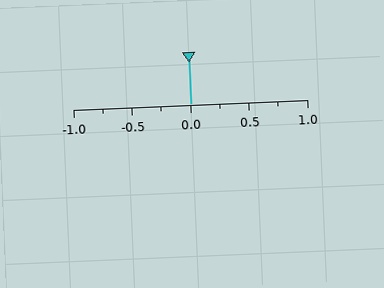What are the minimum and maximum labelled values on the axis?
The axis runs from -1.0 to 1.0.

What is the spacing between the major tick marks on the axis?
The major ticks are spaced 0.5 apart.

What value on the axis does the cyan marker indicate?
The marker indicates approximately 0.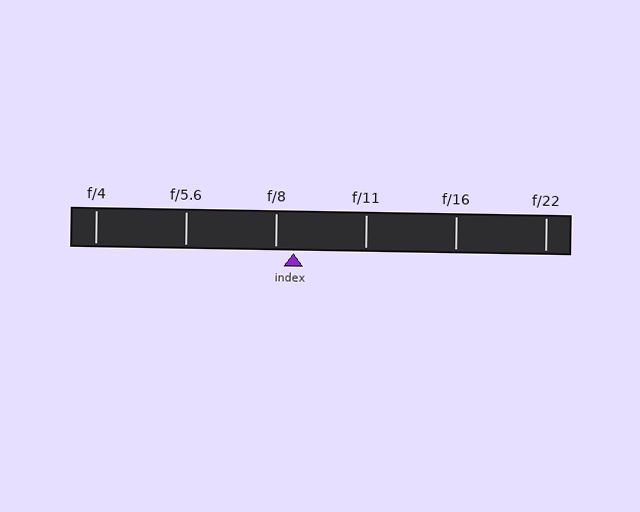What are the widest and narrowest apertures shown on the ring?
The widest aperture shown is f/4 and the narrowest is f/22.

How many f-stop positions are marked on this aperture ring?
There are 6 f-stop positions marked.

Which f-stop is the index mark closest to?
The index mark is closest to f/8.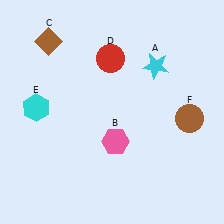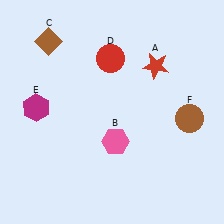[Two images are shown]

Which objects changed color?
A changed from cyan to red. E changed from cyan to magenta.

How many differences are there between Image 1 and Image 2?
There are 2 differences between the two images.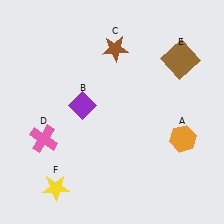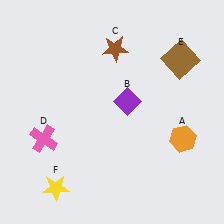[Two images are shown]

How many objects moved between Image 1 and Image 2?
1 object moved between the two images.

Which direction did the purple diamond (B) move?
The purple diamond (B) moved right.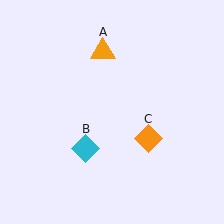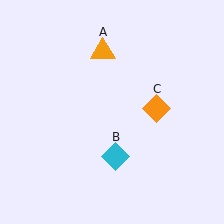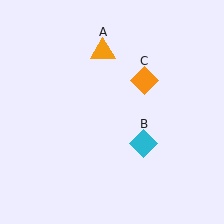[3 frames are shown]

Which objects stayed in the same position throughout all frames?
Orange triangle (object A) remained stationary.